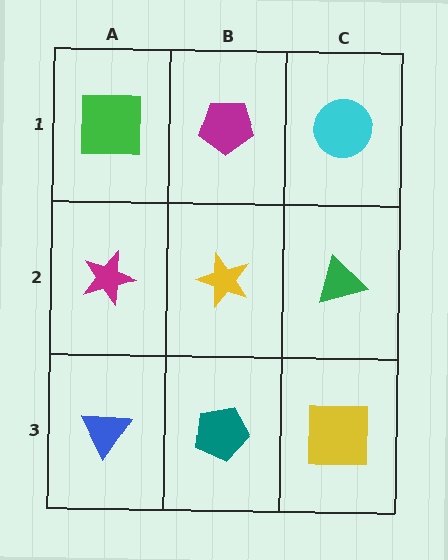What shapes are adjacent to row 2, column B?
A magenta pentagon (row 1, column B), a teal pentagon (row 3, column B), a magenta star (row 2, column A), a green triangle (row 2, column C).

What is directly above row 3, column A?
A magenta star.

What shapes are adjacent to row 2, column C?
A cyan circle (row 1, column C), a yellow square (row 3, column C), a yellow star (row 2, column B).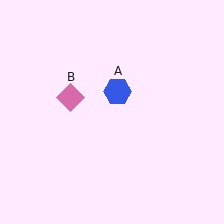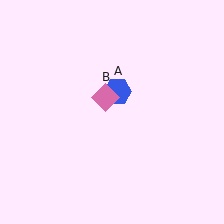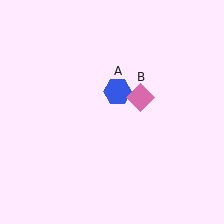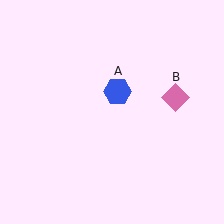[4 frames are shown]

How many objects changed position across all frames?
1 object changed position: pink diamond (object B).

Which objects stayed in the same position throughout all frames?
Blue hexagon (object A) remained stationary.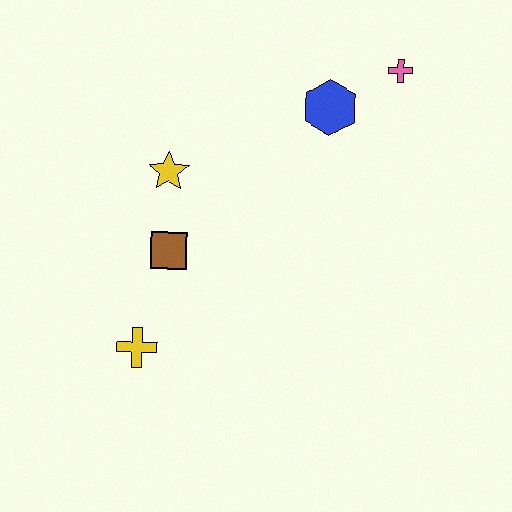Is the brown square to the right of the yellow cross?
Yes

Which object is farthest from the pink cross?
The yellow cross is farthest from the pink cross.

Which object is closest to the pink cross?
The blue hexagon is closest to the pink cross.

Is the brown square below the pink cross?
Yes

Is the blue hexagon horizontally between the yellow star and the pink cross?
Yes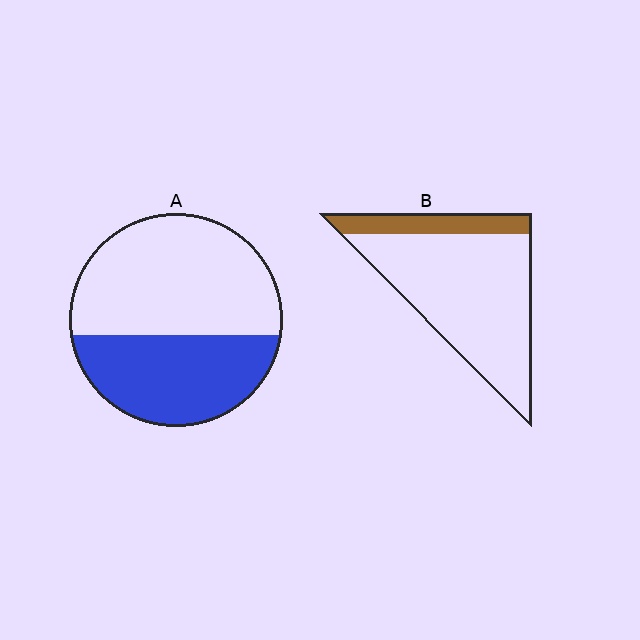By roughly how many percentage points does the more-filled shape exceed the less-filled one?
By roughly 20 percentage points (A over B).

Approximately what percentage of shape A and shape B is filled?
A is approximately 40% and B is approximately 20%.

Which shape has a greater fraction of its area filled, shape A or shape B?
Shape A.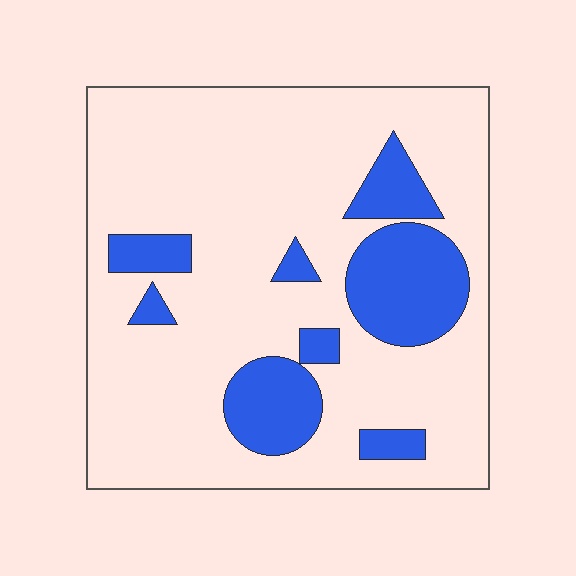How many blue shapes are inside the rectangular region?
8.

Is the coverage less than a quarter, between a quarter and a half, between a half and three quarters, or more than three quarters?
Less than a quarter.